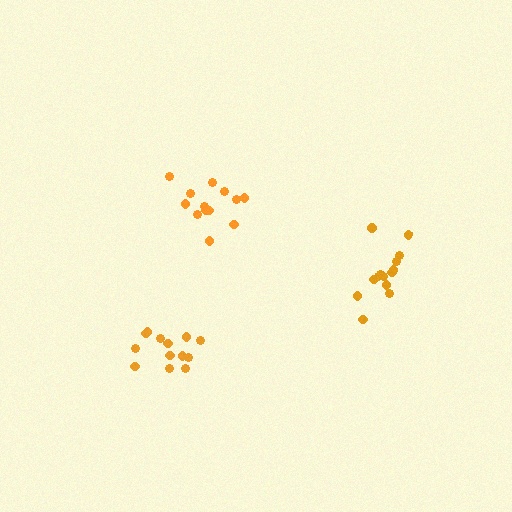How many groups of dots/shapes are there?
There are 3 groups.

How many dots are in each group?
Group 1: 14 dots, Group 2: 13 dots, Group 3: 13 dots (40 total).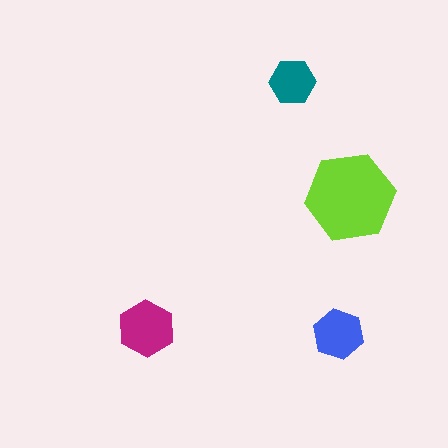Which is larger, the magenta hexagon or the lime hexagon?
The lime one.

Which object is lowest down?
The blue hexagon is bottommost.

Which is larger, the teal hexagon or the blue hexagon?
The blue one.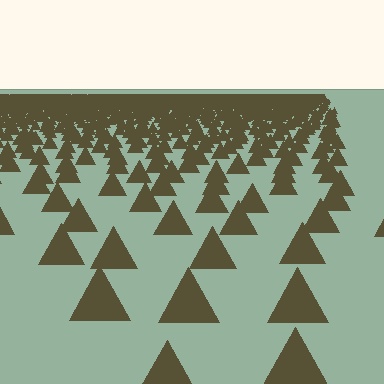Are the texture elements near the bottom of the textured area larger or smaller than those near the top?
Larger. Near the bottom, elements are closer to the viewer and appear at a bigger on-screen size.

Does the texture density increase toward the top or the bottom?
Density increases toward the top.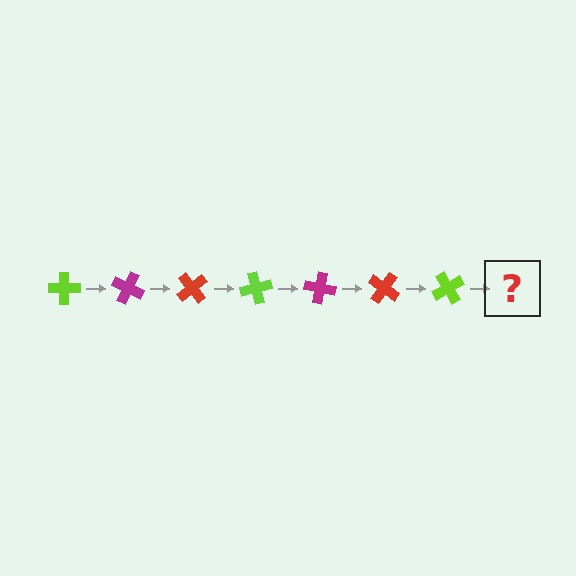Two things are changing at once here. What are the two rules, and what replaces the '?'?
The two rules are that it rotates 25 degrees each step and the color cycles through lime, magenta, and red. The '?' should be a magenta cross, rotated 175 degrees from the start.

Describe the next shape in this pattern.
It should be a magenta cross, rotated 175 degrees from the start.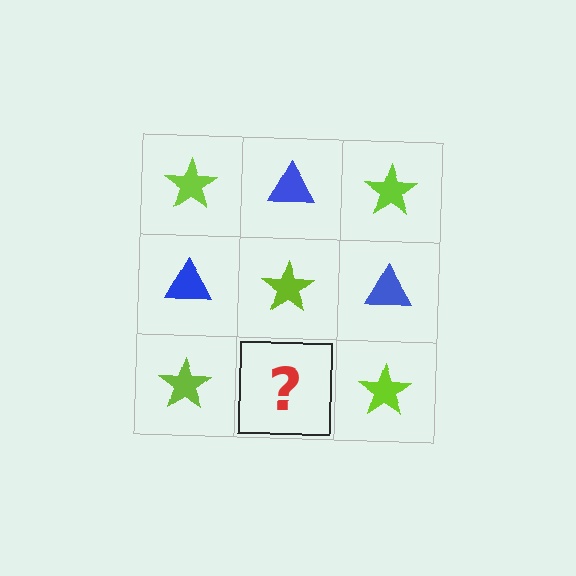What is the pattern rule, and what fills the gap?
The rule is that it alternates lime star and blue triangle in a checkerboard pattern. The gap should be filled with a blue triangle.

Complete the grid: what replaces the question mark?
The question mark should be replaced with a blue triangle.